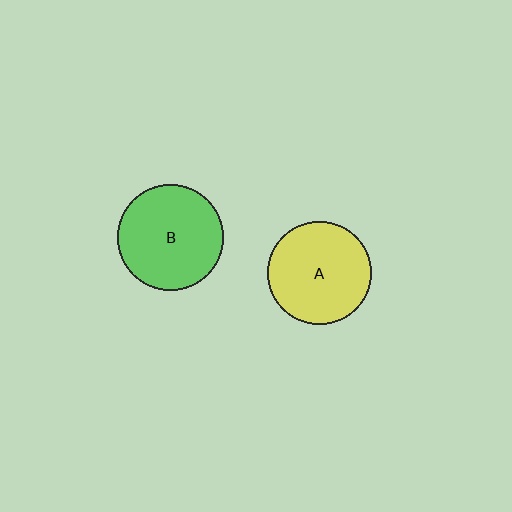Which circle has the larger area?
Circle B (green).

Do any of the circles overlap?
No, none of the circles overlap.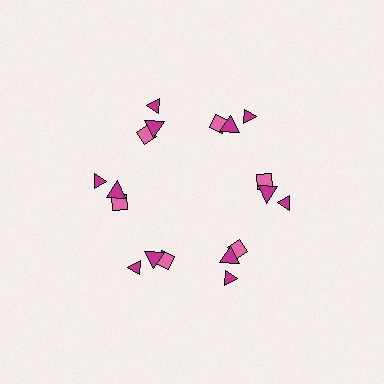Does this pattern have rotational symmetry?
Yes, this pattern has 6-fold rotational symmetry. It looks the same after rotating 60 degrees around the center.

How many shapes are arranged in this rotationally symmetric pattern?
There are 18 shapes, arranged in 6 groups of 3.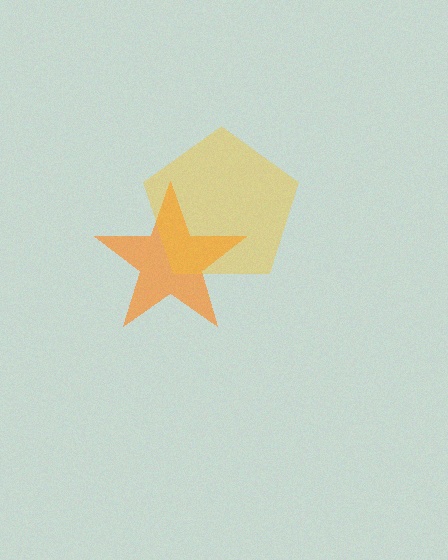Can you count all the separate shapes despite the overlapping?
Yes, there are 2 separate shapes.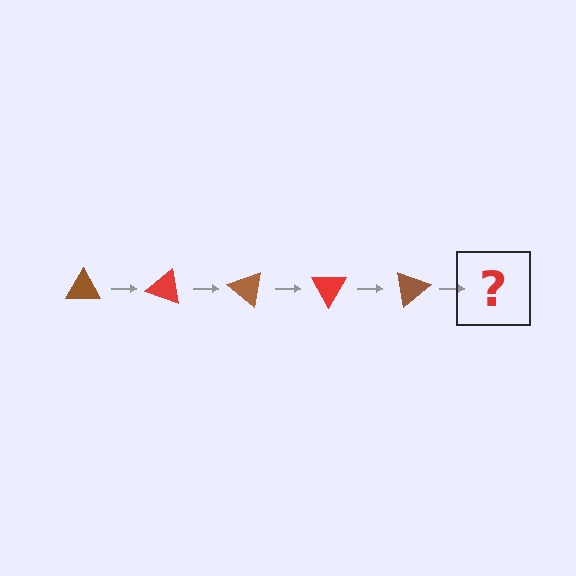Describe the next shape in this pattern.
It should be a red triangle, rotated 100 degrees from the start.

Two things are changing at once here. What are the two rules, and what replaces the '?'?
The two rules are that it rotates 20 degrees each step and the color cycles through brown and red. The '?' should be a red triangle, rotated 100 degrees from the start.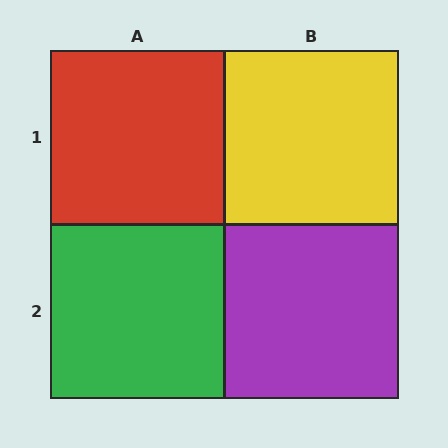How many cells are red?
1 cell is red.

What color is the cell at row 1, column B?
Yellow.